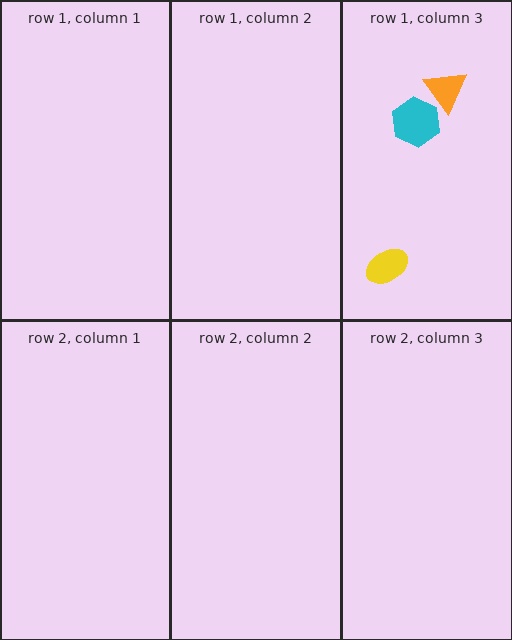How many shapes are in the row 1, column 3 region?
3.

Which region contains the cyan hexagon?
The row 1, column 3 region.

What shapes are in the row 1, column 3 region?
The yellow ellipse, the orange triangle, the cyan hexagon.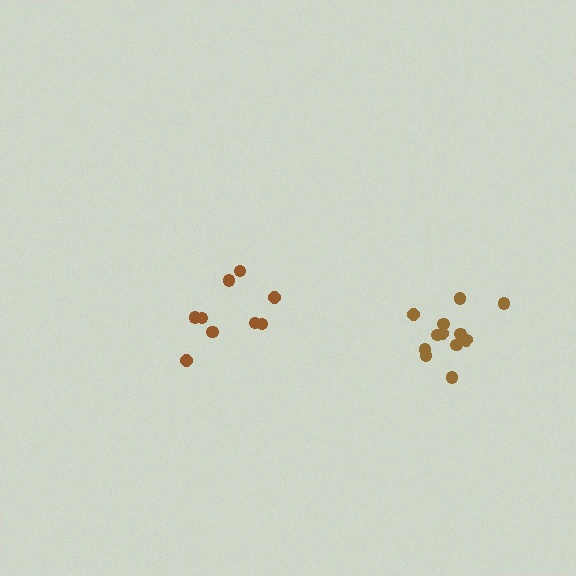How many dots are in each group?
Group 1: 9 dots, Group 2: 12 dots (21 total).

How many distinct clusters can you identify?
There are 2 distinct clusters.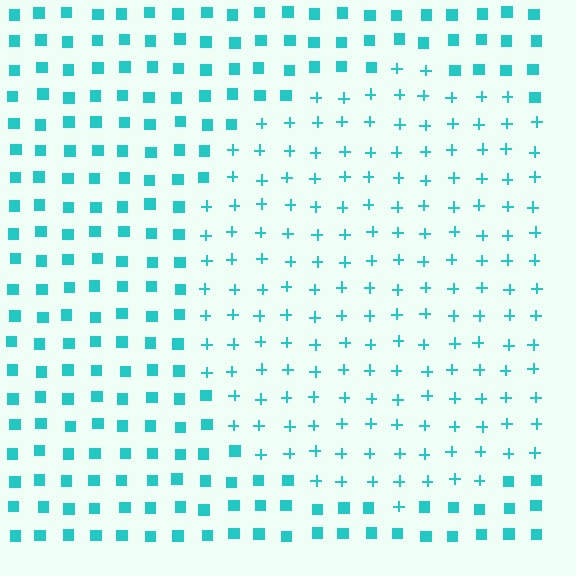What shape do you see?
I see a circle.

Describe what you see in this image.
The image is filled with small cyan elements arranged in a uniform grid. A circle-shaped region contains plus signs, while the surrounding area contains squares. The boundary is defined purely by the change in element shape.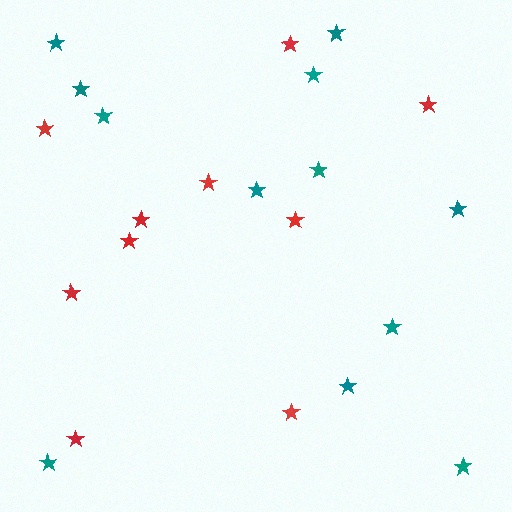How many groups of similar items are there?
There are 2 groups: one group of red stars (10) and one group of teal stars (12).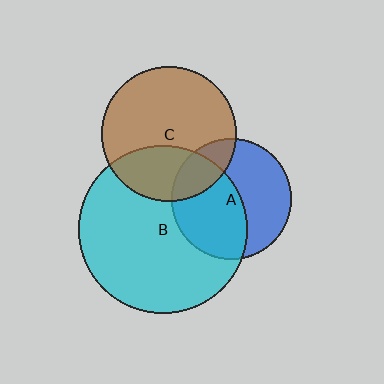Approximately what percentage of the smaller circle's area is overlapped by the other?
Approximately 50%.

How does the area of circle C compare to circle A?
Approximately 1.3 times.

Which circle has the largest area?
Circle B (cyan).